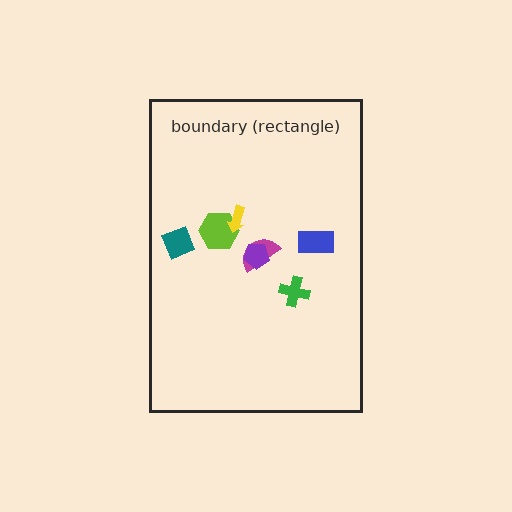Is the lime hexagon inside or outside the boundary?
Inside.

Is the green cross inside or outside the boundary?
Inside.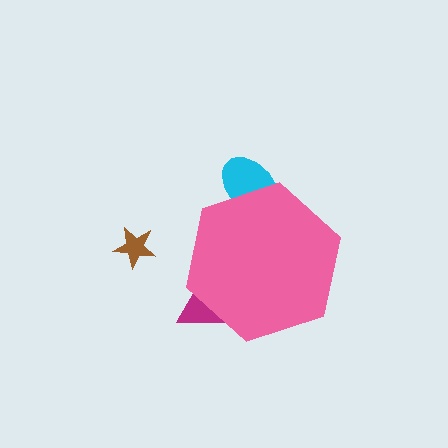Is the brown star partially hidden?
No, the brown star is fully visible.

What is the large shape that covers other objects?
A pink hexagon.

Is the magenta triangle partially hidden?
Yes, the magenta triangle is partially hidden behind the pink hexagon.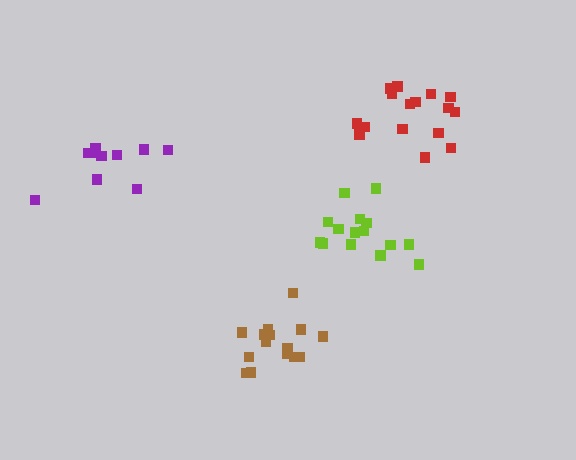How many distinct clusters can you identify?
There are 4 distinct clusters.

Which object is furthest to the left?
The purple cluster is leftmost.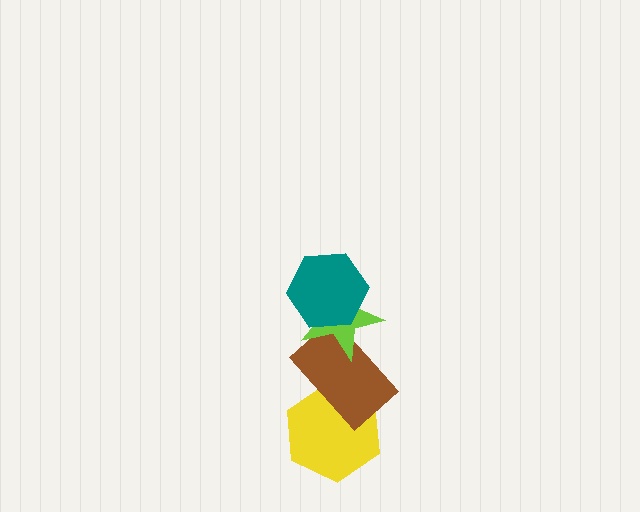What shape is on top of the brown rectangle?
The lime star is on top of the brown rectangle.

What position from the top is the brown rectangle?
The brown rectangle is 3rd from the top.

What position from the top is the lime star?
The lime star is 2nd from the top.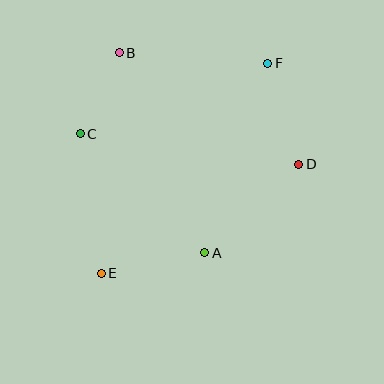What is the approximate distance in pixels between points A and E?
The distance between A and E is approximately 105 pixels.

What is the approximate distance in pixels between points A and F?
The distance between A and F is approximately 200 pixels.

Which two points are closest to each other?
Points B and C are closest to each other.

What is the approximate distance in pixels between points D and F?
The distance between D and F is approximately 106 pixels.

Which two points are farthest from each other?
Points E and F are farthest from each other.